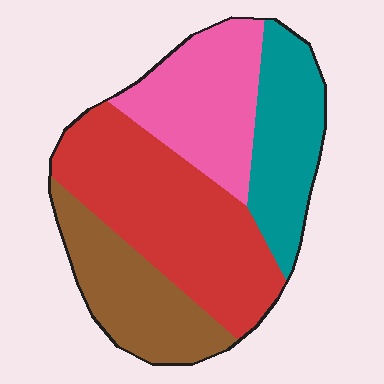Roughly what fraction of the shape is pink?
Pink covers around 25% of the shape.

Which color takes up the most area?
Red, at roughly 35%.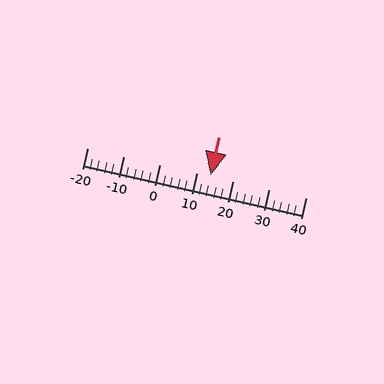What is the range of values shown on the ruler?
The ruler shows values from -20 to 40.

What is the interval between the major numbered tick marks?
The major tick marks are spaced 10 units apart.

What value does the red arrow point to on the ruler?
The red arrow points to approximately 14.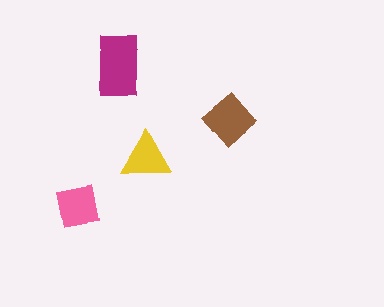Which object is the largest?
The magenta rectangle.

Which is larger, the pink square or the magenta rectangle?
The magenta rectangle.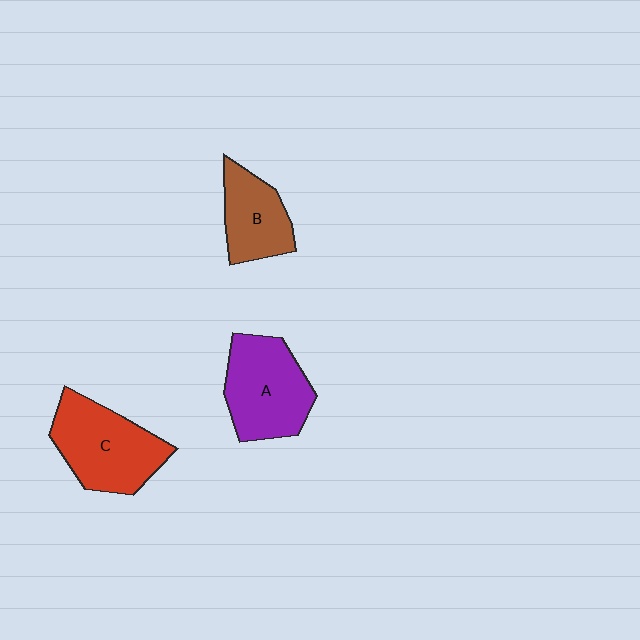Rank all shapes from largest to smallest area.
From largest to smallest: C (red), A (purple), B (brown).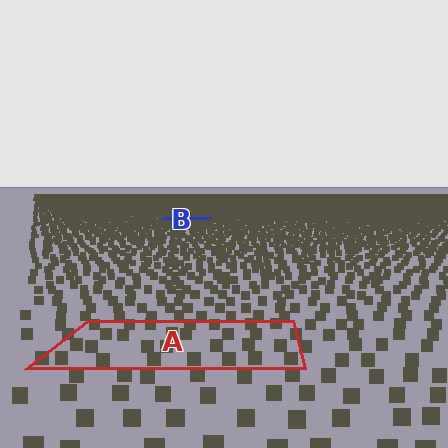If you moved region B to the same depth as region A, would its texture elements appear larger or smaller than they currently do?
They would appear larger. At a closer depth, the same texture elements are projected at a bigger on-screen size.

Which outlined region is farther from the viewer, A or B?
Region B is farther from the viewer — the texture elements inside it appear smaller and more densely packed.